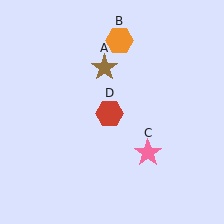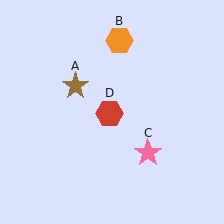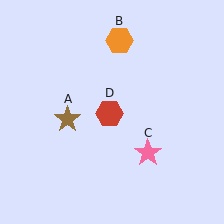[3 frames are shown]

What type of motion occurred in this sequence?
The brown star (object A) rotated counterclockwise around the center of the scene.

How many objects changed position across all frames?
1 object changed position: brown star (object A).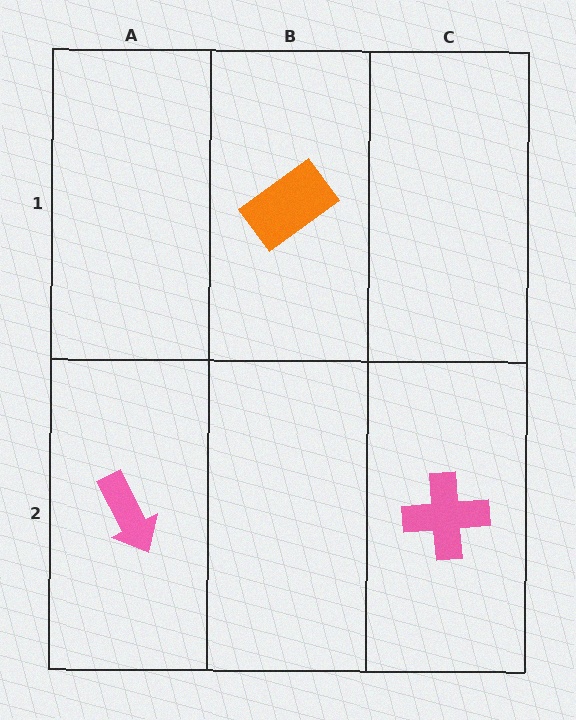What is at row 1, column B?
An orange rectangle.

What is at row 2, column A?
A pink arrow.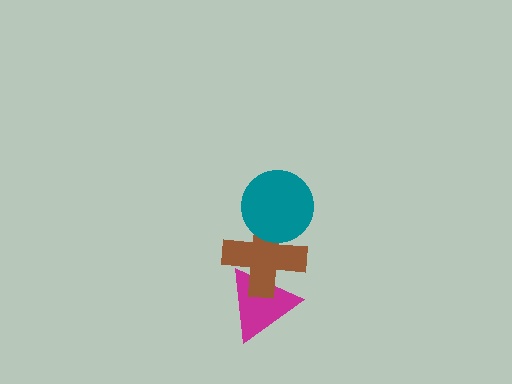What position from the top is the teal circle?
The teal circle is 1st from the top.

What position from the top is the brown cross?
The brown cross is 2nd from the top.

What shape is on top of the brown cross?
The teal circle is on top of the brown cross.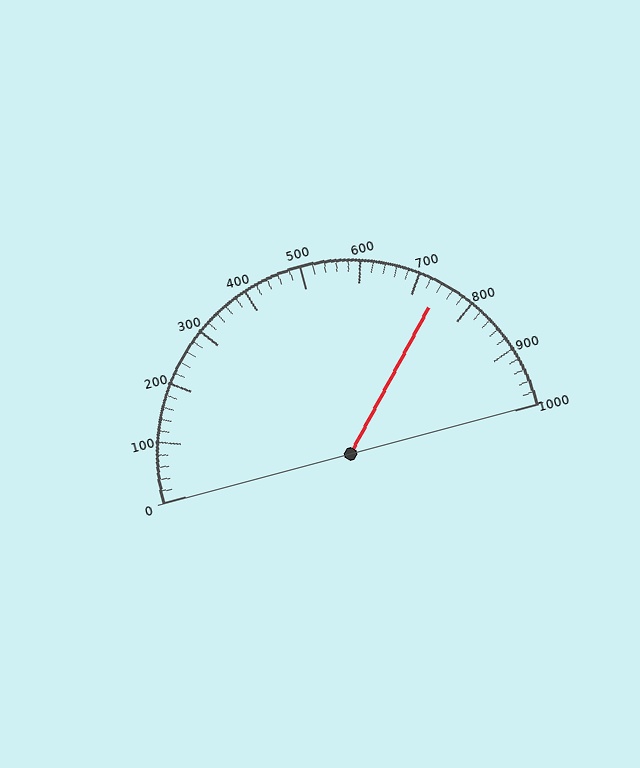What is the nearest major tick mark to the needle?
The nearest major tick mark is 700.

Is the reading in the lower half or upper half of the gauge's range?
The reading is in the upper half of the range (0 to 1000).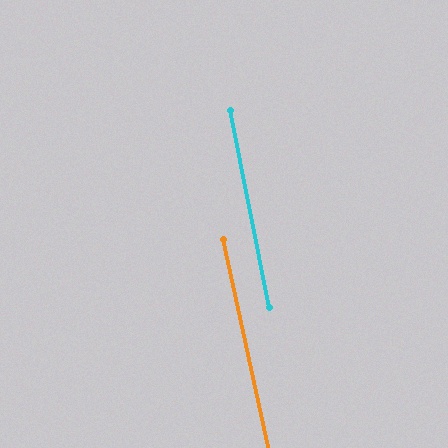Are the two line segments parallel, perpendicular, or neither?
Parallel — their directions differ by only 0.9°.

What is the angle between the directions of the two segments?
Approximately 1 degree.